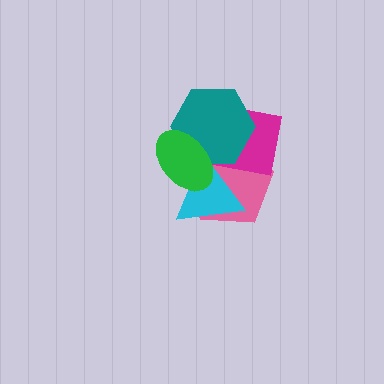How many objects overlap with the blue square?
5 objects overlap with the blue square.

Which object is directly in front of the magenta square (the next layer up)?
The teal hexagon is directly in front of the magenta square.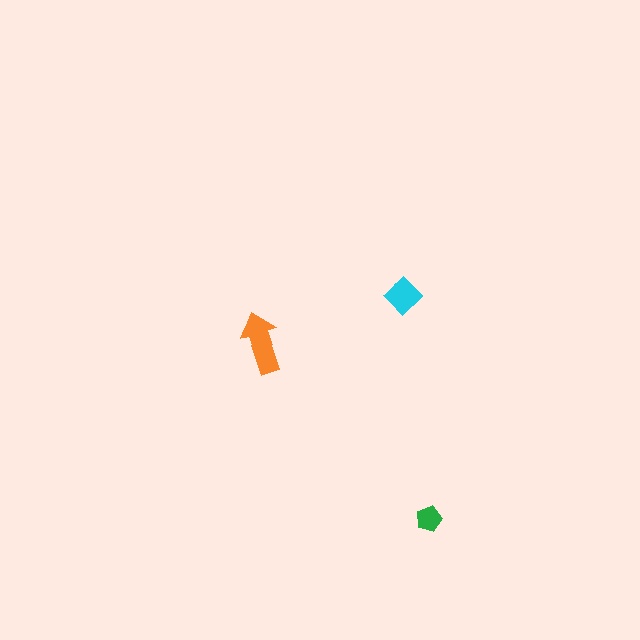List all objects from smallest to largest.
The green pentagon, the cyan diamond, the orange arrow.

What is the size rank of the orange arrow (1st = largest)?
1st.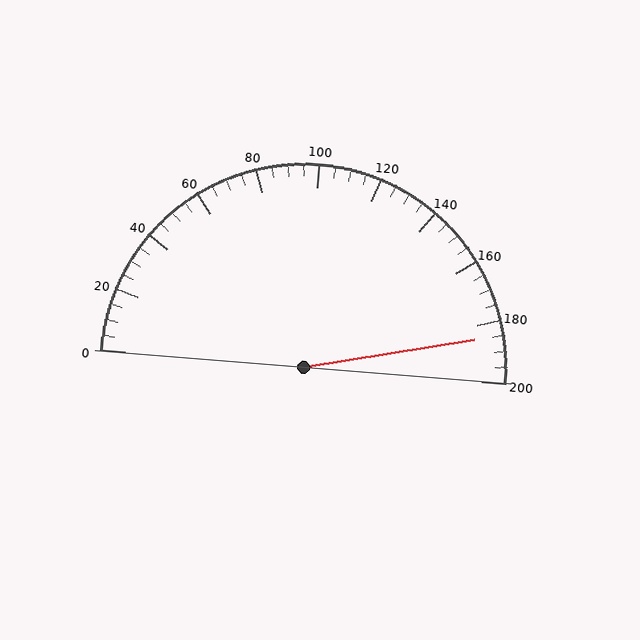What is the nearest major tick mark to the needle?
The nearest major tick mark is 180.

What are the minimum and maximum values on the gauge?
The gauge ranges from 0 to 200.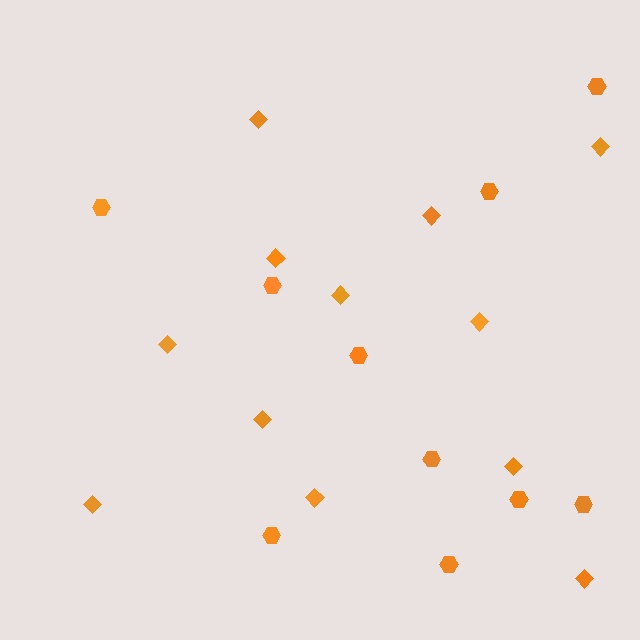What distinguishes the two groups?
There are 2 groups: one group of hexagons (10) and one group of diamonds (12).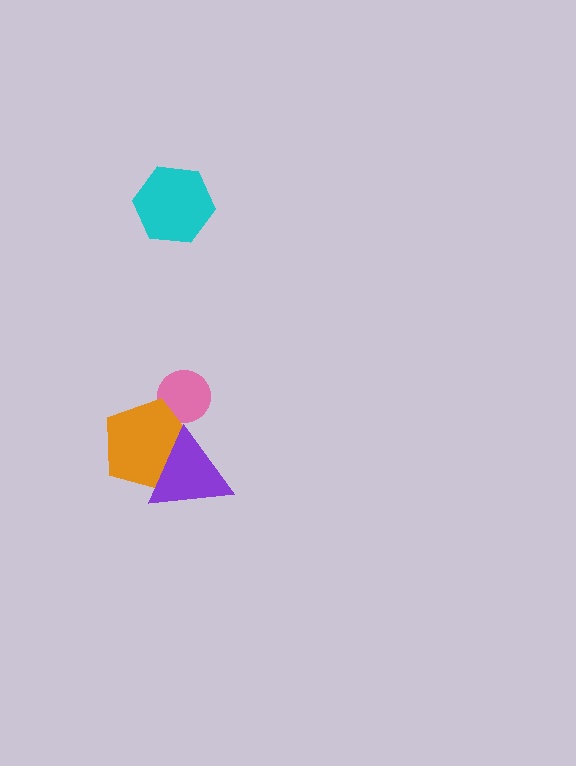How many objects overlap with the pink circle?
1 object overlaps with the pink circle.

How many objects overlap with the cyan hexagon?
0 objects overlap with the cyan hexagon.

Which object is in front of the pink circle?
The orange pentagon is in front of the pink circle.